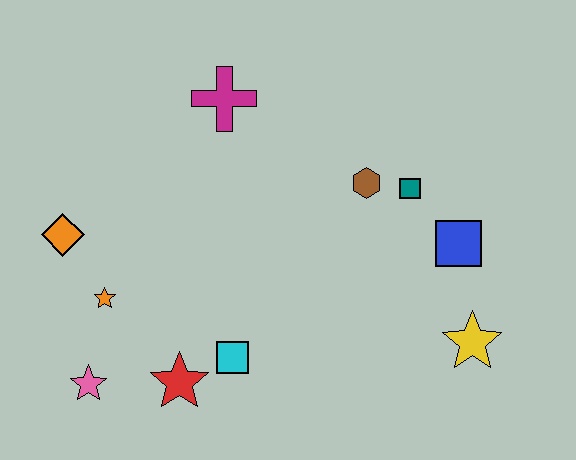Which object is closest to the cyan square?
The red star is closest to the cyan square.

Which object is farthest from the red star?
The blue square is farthest from the red star.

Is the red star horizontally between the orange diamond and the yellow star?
Yes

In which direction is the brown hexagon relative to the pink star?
The brown hexagon is to the right of the pink star.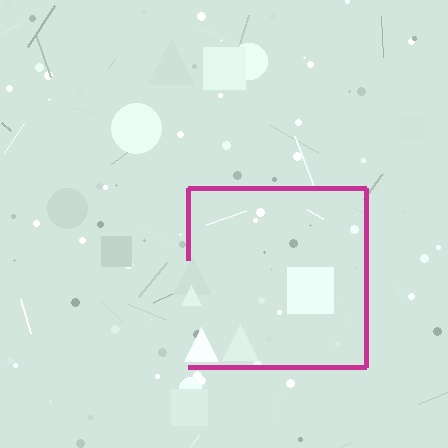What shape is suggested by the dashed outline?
The dashed outline suggests a square.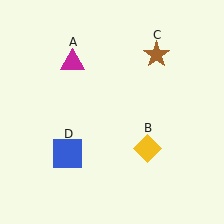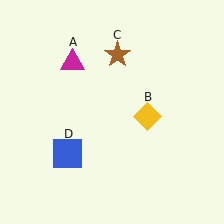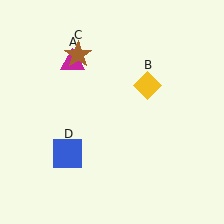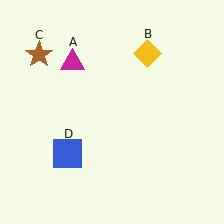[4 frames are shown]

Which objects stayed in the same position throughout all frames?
Magenta triangle (object A) and blue square (object D) remained stationary.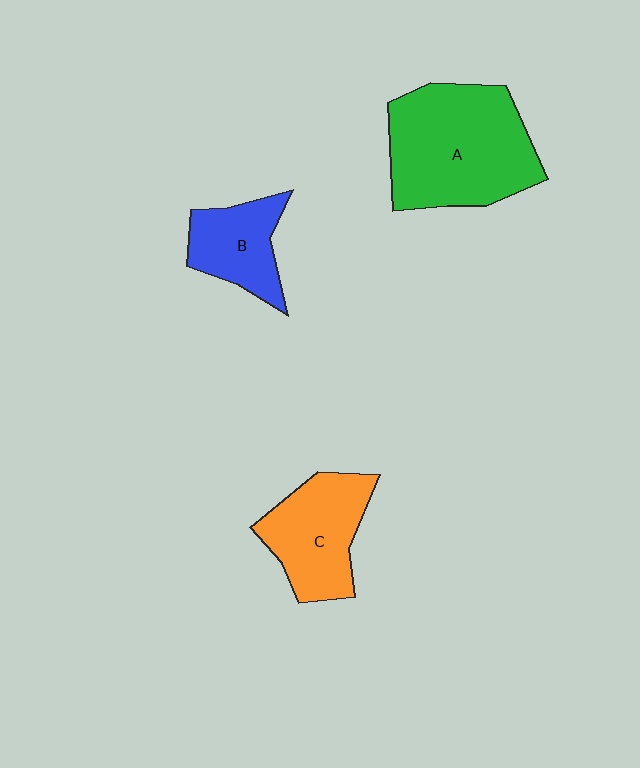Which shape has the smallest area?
Shape B (blue).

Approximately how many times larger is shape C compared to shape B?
Approximately 1.4 times.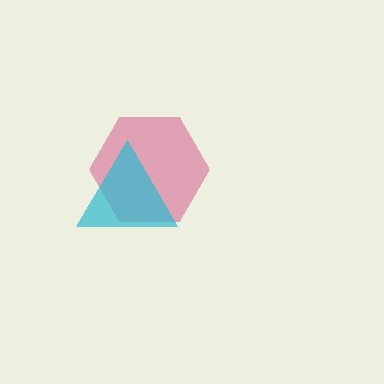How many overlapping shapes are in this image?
There are 2 overlapping shapes in the image.